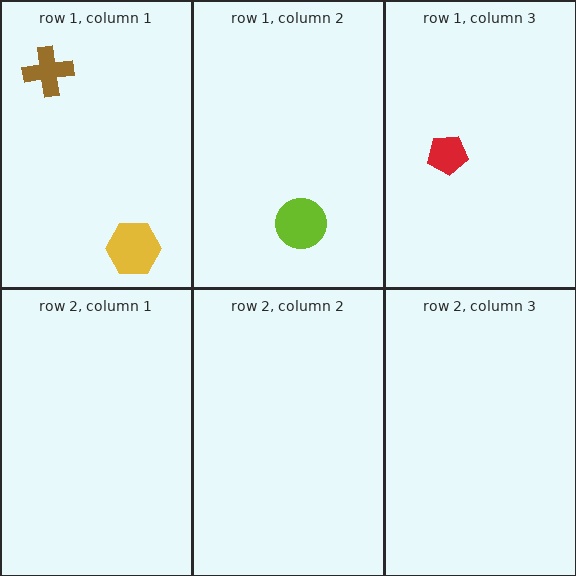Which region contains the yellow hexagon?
The row 1, column 1 region.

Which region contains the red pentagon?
The row 1, column 3 region.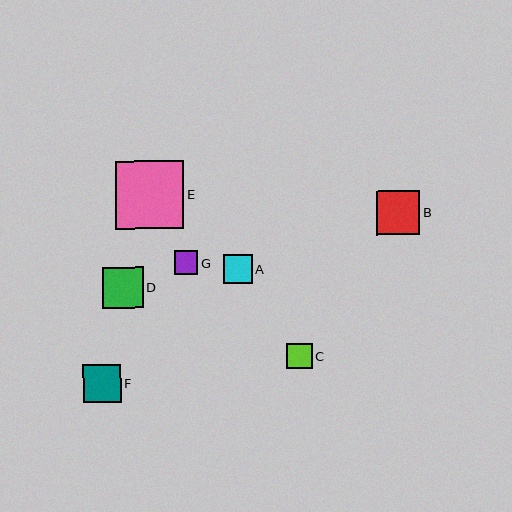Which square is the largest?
Square E is the largest with a size of approximately 68 pixels.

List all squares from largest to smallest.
From largest to smallest: E, B, D, F, A, C, G.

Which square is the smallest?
Square G is the smallest with a size of approximately 24 pixels.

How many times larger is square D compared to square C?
Square D is approximately 1.6 times the size of square C.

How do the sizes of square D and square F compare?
Square D and square F are approximately the same size.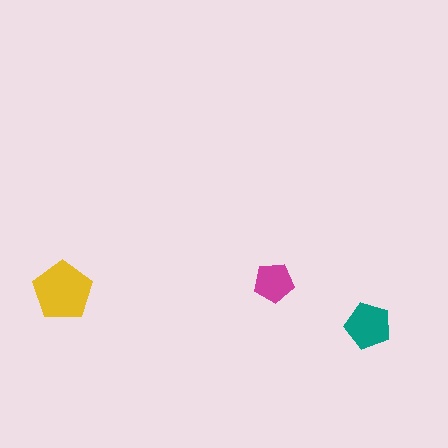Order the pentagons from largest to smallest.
the yellow one, the teal one, the magenta one.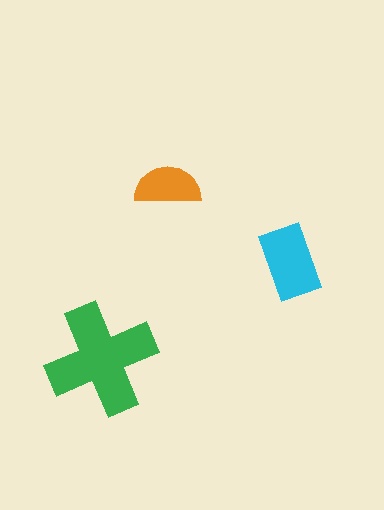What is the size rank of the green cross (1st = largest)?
1st.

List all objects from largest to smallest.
The green cross, the cyan rectangle, the orange semicircle.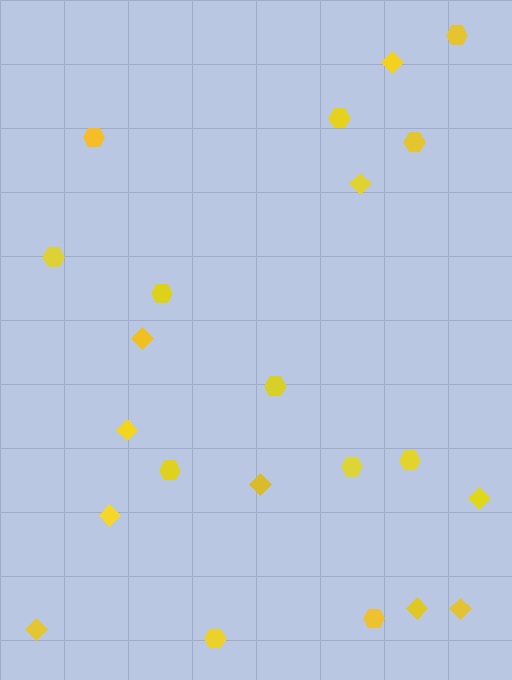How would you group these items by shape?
There are 2 groups: one group of diamonds (10) and one group of hexagons (12).